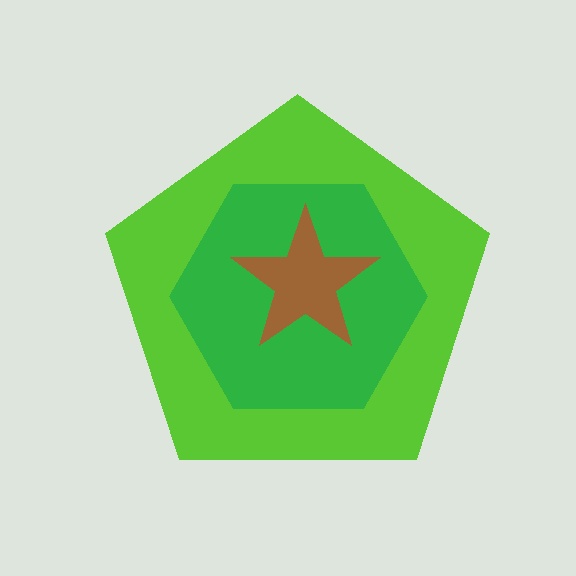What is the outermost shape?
The lime pentagon.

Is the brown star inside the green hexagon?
Yes.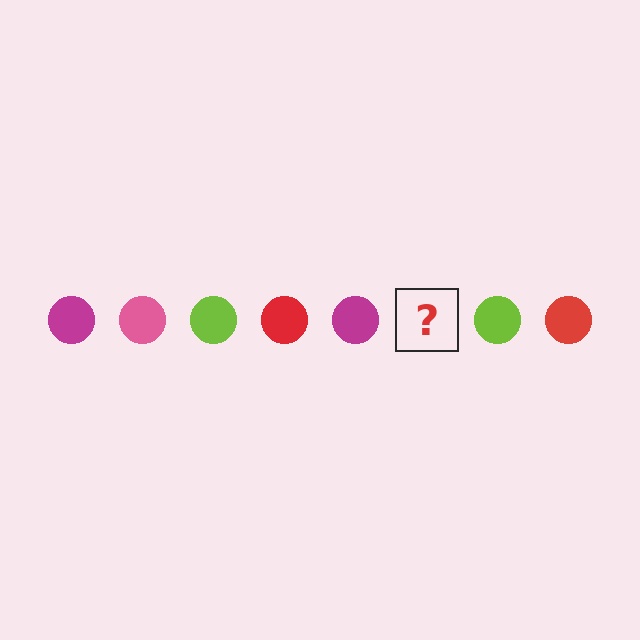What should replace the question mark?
The question mark should be replaced with a pink circle.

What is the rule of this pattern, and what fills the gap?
The rule is that the pattern cycles through magenta, pink, lime, red circles. The gap should be filled with a pink circle.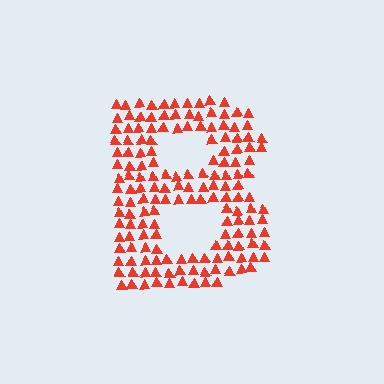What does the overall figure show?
The overall figure shows the letter B.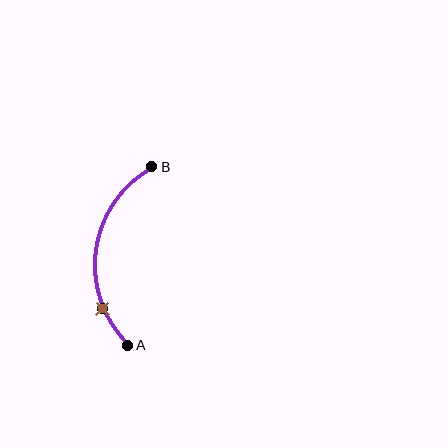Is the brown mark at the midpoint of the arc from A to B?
No. The brown mark lies on the arc but is closer to endpoint A. The arc midpoint would be at the point on the curve equidistant along the arc from both A and B.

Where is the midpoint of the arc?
The arc midpoint is the point on the curve farthest from the straight line joining A and B. It sits to the left of that line.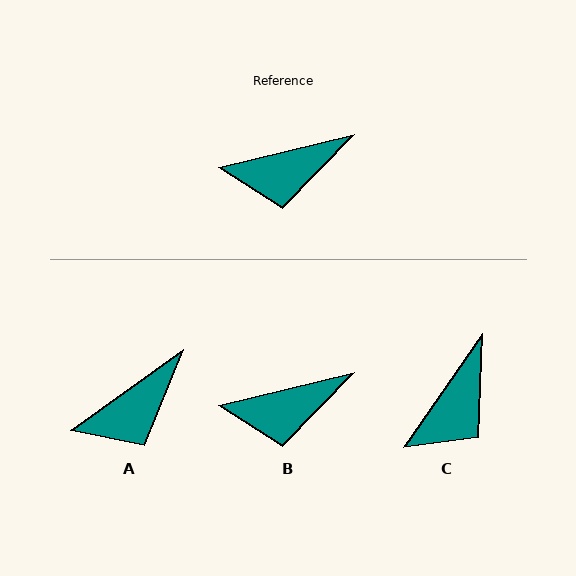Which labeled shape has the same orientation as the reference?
B.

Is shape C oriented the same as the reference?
No, it is off by about 41 degrees.